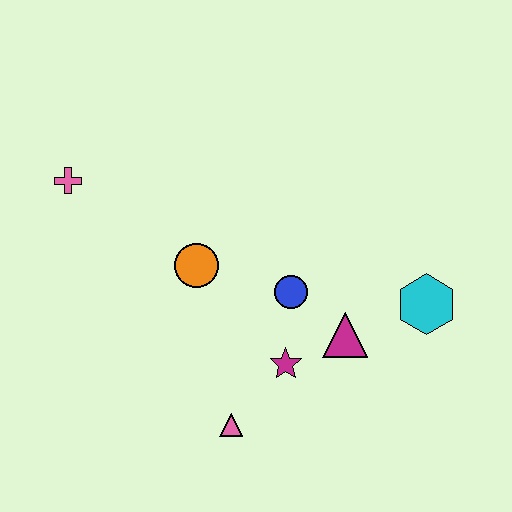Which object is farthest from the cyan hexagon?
The pink cross is farthest from the cyan hexagon.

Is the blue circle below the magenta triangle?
No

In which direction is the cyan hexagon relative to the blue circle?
The cyan hexagon is to the right of the blue circle.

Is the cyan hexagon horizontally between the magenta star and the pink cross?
No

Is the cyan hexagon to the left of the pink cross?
No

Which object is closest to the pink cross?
The orange circle is closest to the pink cross.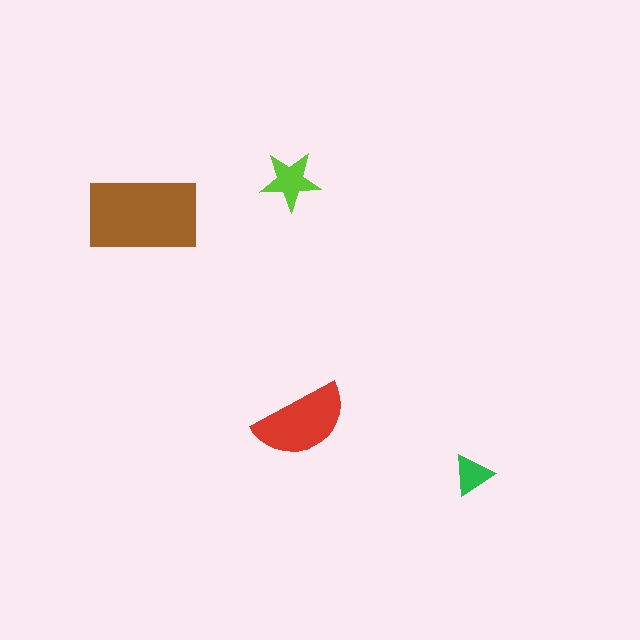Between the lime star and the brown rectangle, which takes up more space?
The brown rectangle.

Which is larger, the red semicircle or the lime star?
The red semicircle.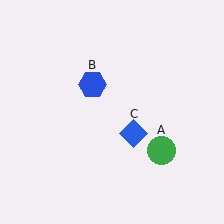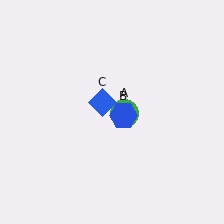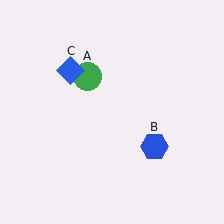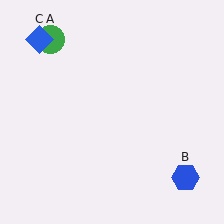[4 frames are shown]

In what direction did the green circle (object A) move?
The green circle (object A) moved up and to the left.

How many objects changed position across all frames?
3 objects changed position: green circle (object A), blue hexagon (object B), blue diamond (object C).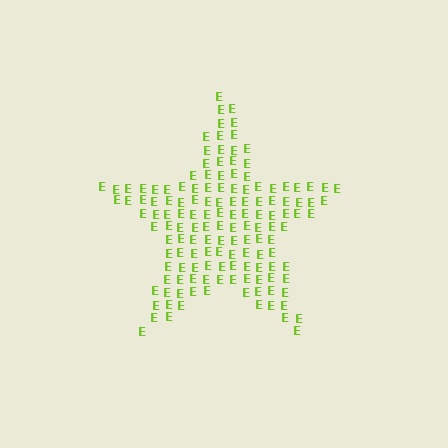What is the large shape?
The large shape is a star.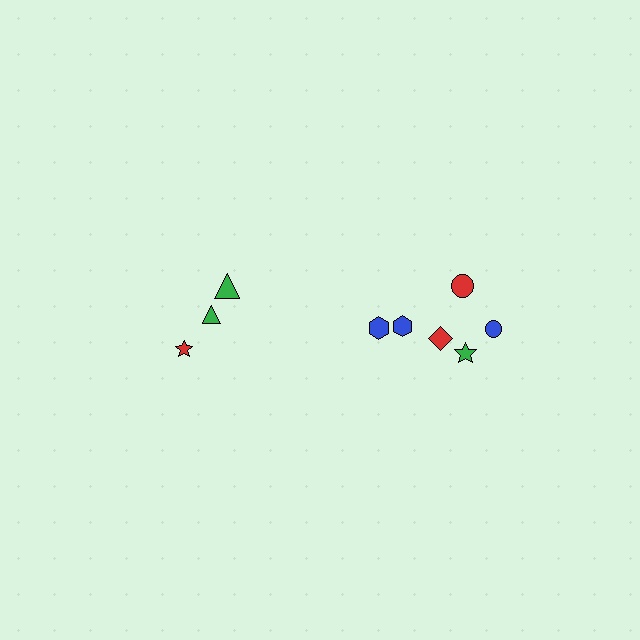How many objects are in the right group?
There are 6 objects.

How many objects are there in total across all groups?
There are 9 objects.